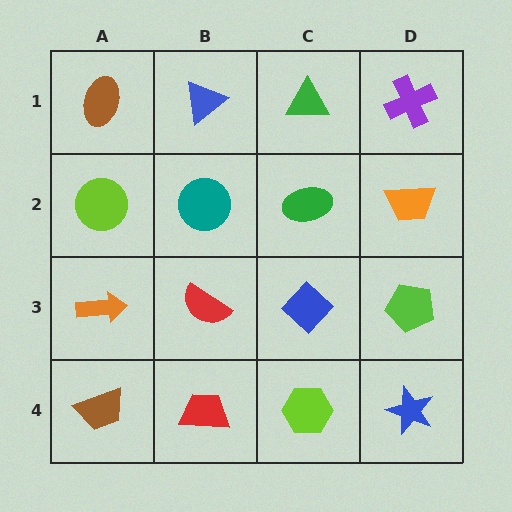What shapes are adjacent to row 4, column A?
An orange arrow (row 3, column A), a red trapezoid (row 4, column B).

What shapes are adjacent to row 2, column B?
A blue triangle (row 1, column B), a red semicircle (row 3, column B), a lime circle (row 2, column A), a green ellipse (row 2, column C).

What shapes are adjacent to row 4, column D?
A lime pentagon (row 3, column D), a lime hexagon (row 4, column C).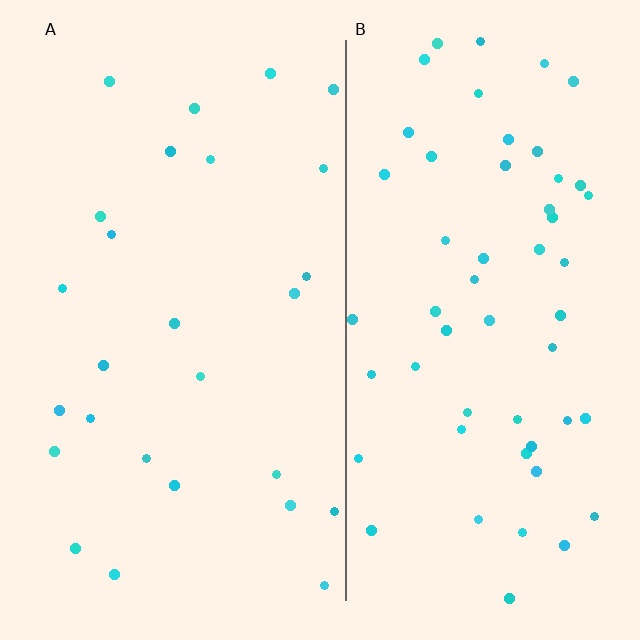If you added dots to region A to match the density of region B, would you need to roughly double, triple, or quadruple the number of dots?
Approximately double.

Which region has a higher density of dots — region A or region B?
B (the right).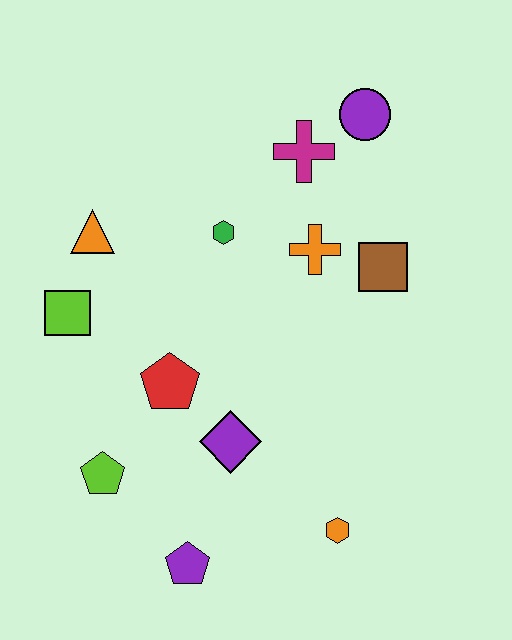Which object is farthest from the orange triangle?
The orange hexagon is farthest from the orange triangle.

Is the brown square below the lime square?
No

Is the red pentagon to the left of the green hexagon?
Yes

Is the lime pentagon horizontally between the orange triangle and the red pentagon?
Yes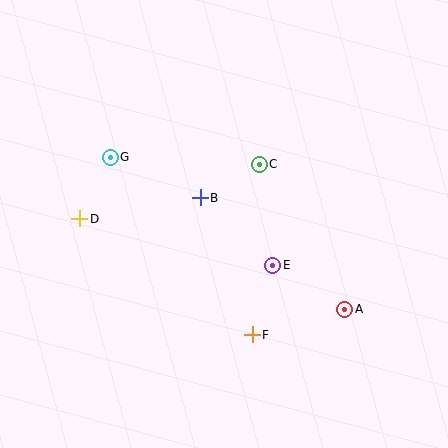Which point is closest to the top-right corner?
Point C is closest to the top-right corner.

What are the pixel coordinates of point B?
Point B is at (200, 198).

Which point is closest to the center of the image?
Point B at (200, 198) is closest to the center.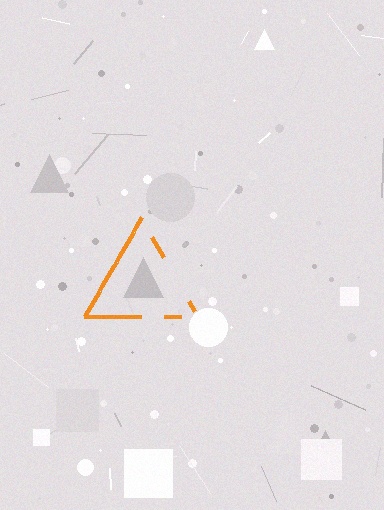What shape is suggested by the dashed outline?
The dashed outline suggests a triangle.